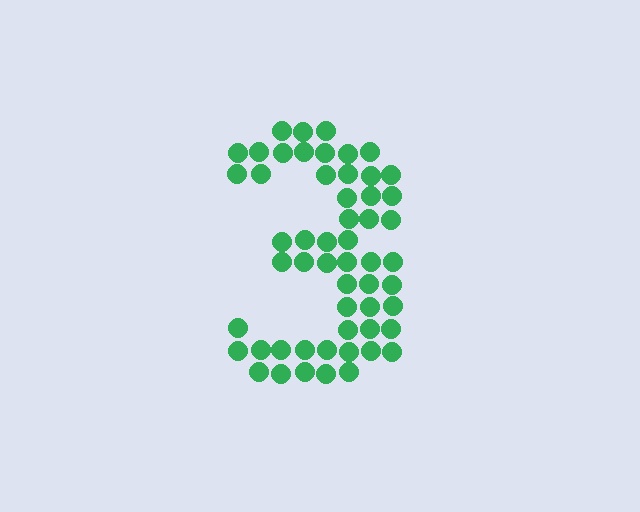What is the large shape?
The large shape is the digit 3.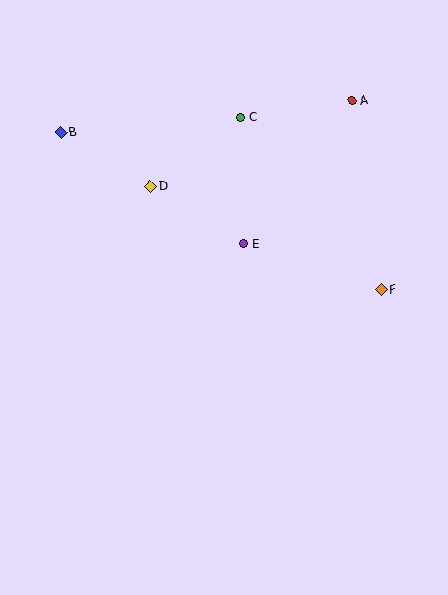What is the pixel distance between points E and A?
The distance between E and A is 179 pixels.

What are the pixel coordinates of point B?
Point B is at (61, 133).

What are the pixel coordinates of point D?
Point D is at (150, 187).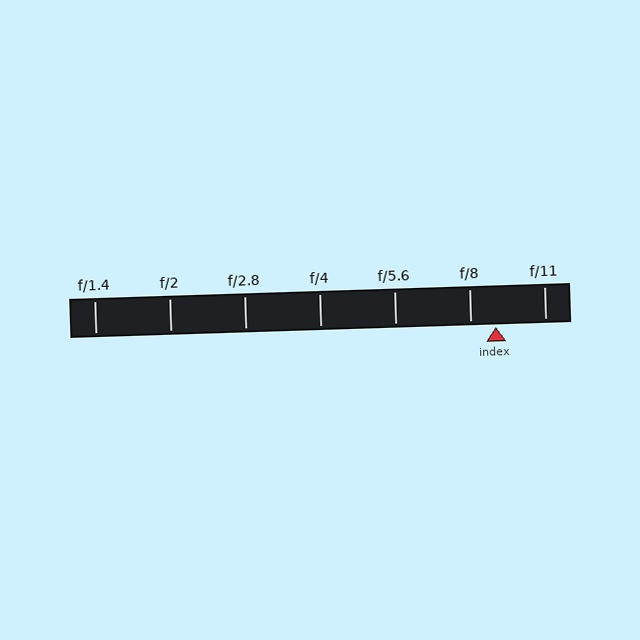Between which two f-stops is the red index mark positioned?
The index mark is between f/8 and f/11.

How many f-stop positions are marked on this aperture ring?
There are 7 f-stop positions marked.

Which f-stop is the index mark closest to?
The index mark is closest to f/8.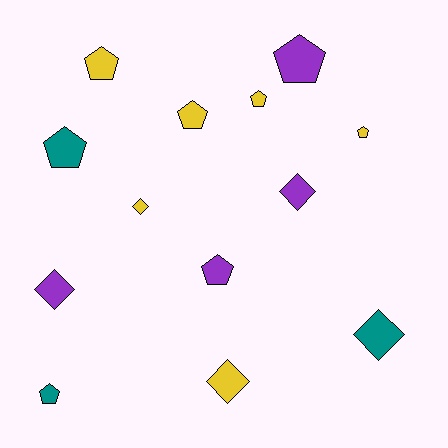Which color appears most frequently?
Yellow, with 6 objects.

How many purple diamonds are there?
There are 2 purple diamonds.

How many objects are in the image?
There are 13 objects.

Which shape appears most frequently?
Pentagon, with 8 objects.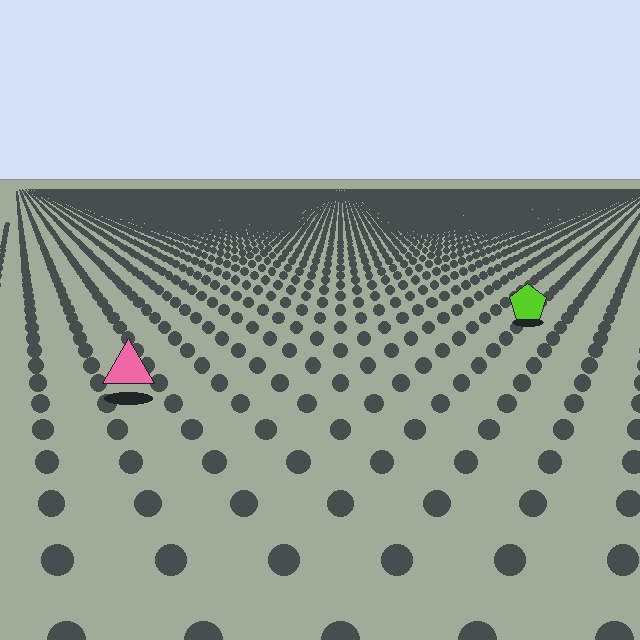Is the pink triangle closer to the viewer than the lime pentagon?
Yes. The pink triangle is closer — you can tell from the texture gradient: the ground texture is coarser near it.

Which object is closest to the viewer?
The pink triangle is closest. The texture marks near it are larger and more spread out.